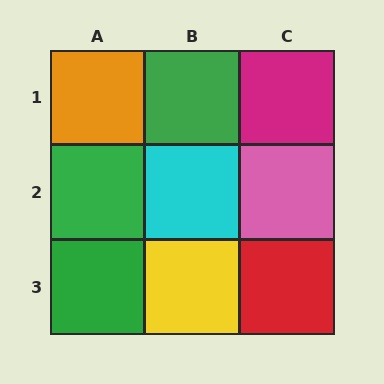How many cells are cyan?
1 cell is cyan.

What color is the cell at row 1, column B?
Green.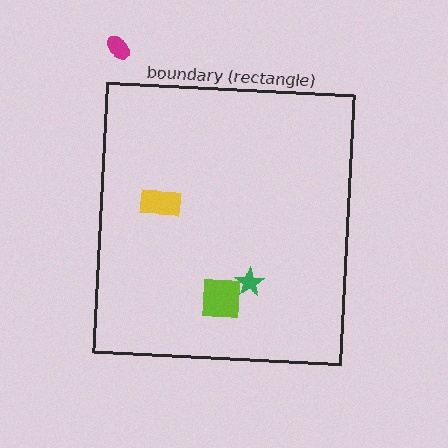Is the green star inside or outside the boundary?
Inside.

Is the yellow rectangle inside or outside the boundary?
Inside.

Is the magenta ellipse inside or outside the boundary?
Outside.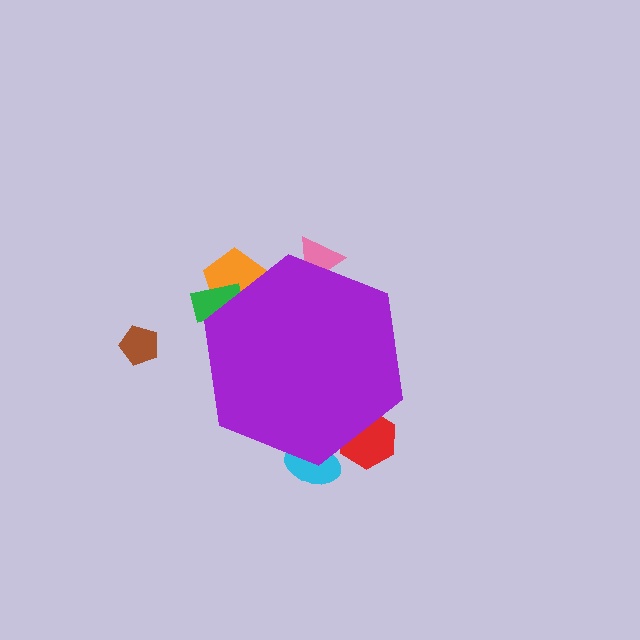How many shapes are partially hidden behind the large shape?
5 shapes are partially hidden.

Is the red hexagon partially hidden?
Yes, the red hexagon is partially hidden behind the purple hexagon.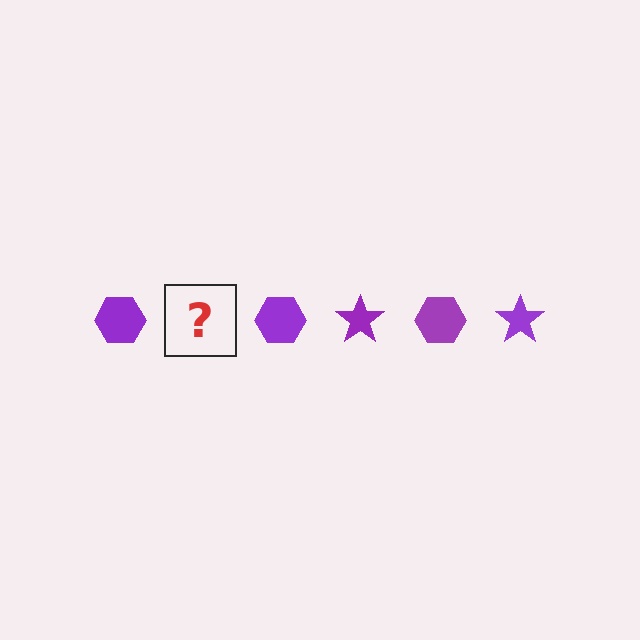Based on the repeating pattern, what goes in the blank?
The blank should be a purple star.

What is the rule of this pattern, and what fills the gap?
The rule is that the pattern cycles through hexagon, star shapes in purple. The gap should be filled with a purple star.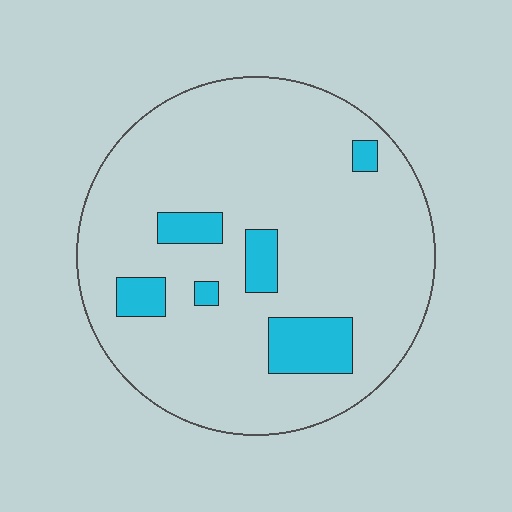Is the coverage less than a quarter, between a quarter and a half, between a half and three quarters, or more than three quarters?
Less than a quarter.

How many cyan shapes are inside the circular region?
6.